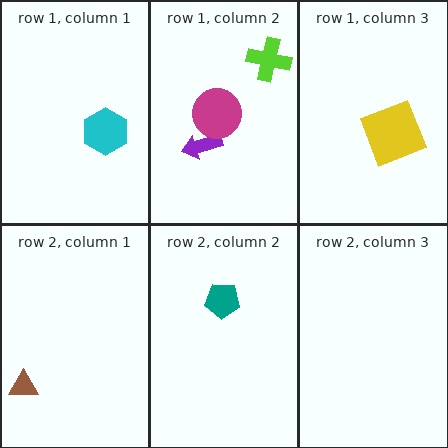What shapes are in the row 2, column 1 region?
The brown triangle.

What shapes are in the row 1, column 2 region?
The lime cross, the purple arrow, the magenta circle.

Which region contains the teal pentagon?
The row 2, column 2 region.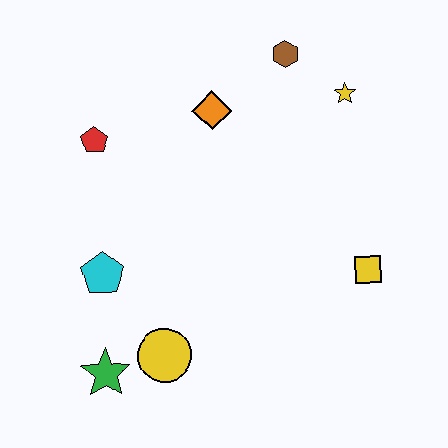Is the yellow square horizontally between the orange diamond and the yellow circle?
No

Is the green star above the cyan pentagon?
No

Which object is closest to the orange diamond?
The brown hexagon is closest to the orange diamond.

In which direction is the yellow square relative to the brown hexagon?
The yellow square is below the brown hexagon.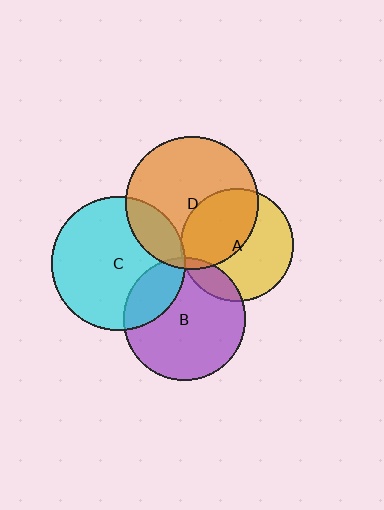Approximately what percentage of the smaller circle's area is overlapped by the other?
Approximately 20%.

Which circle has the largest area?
Circle C (cyan).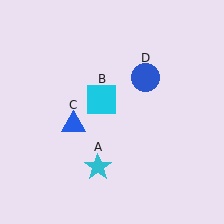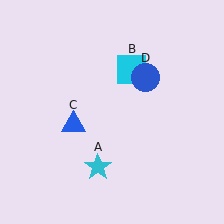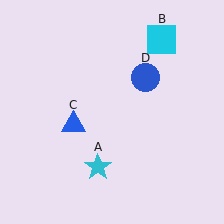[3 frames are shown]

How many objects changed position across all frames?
1 object changed position: cyan square (object B).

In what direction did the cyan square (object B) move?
The cyan square (object B) moved up and to the right.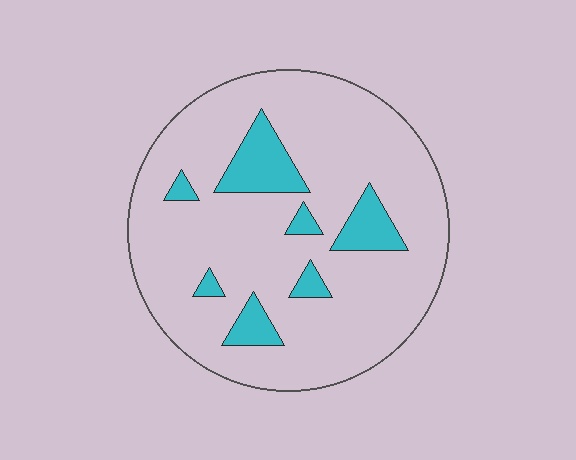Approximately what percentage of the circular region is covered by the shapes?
Approximately 15%.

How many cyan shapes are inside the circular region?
7.